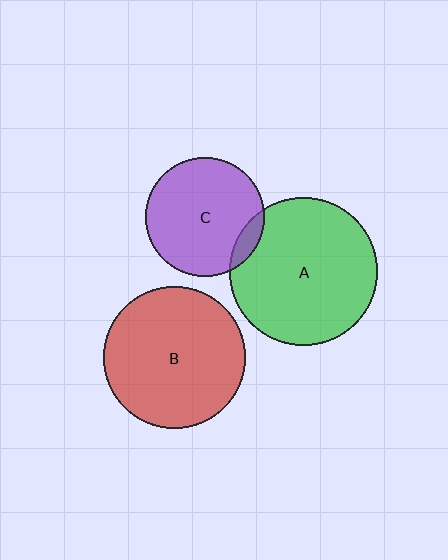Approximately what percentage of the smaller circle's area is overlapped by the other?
Approximately 10%.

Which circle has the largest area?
Circle A (green).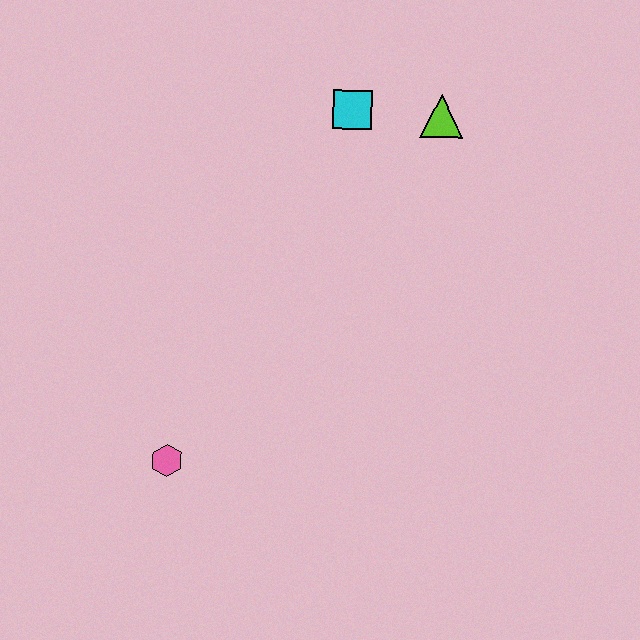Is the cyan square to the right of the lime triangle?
No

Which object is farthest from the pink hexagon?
The lime triangle is farthest from the pink hexagon.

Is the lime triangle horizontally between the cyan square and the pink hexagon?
No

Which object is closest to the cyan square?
The lime triangle is closest to the cyan square.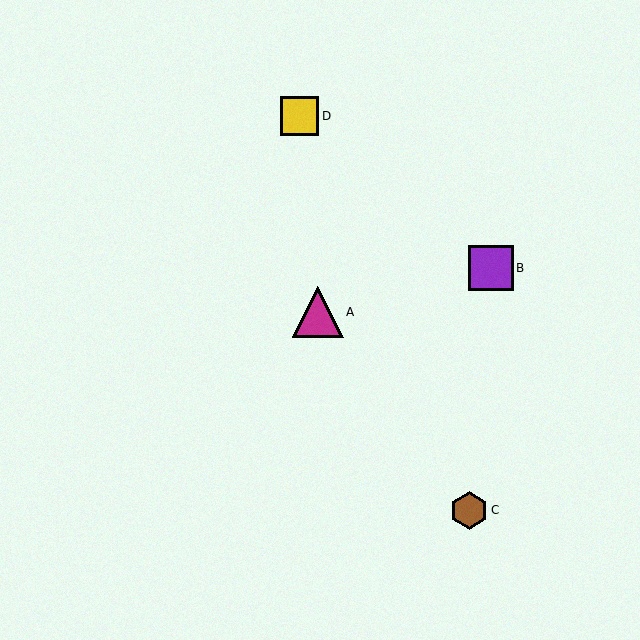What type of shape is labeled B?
Shape B is a purple square.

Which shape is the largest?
The magenta triangle (labeled A) is the largest.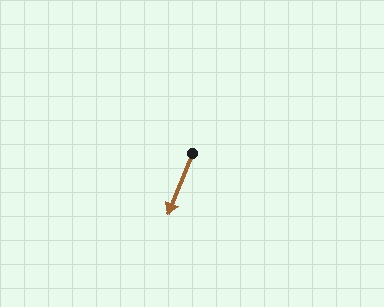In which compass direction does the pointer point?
South.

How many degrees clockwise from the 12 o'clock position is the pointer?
Approximately 202 degrees.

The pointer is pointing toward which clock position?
Roughly 7 o'clock.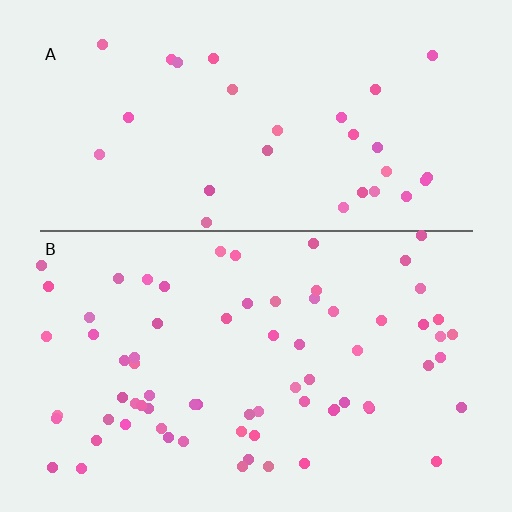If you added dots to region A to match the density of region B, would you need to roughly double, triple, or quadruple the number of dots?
Approximately double.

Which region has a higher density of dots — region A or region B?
B (the bottom).